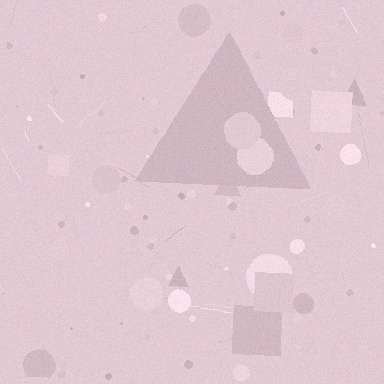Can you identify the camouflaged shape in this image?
The camouflaged shape is a triangle.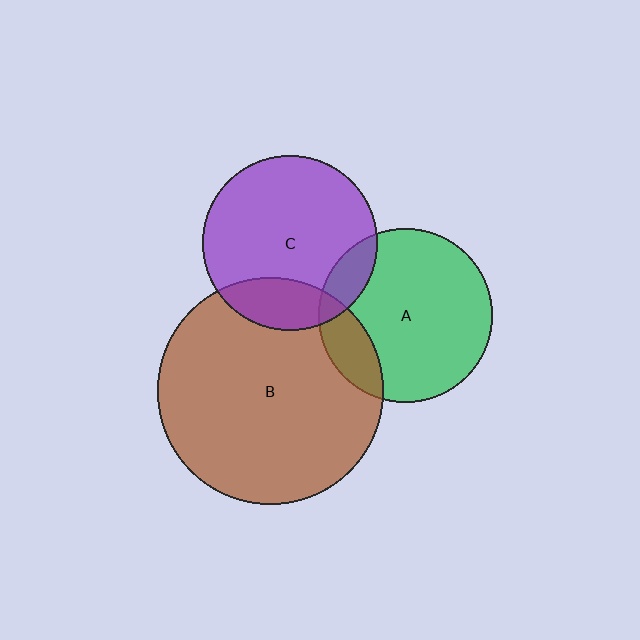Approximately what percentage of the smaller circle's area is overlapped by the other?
Approximately 15%.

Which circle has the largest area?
Circle B (brown).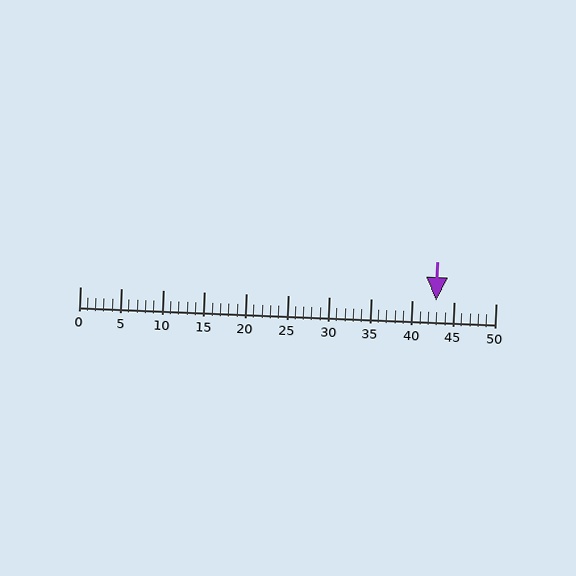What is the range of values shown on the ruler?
The ruler shows values from 0 to 50.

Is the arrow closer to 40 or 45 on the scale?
The arrow is closer to 45.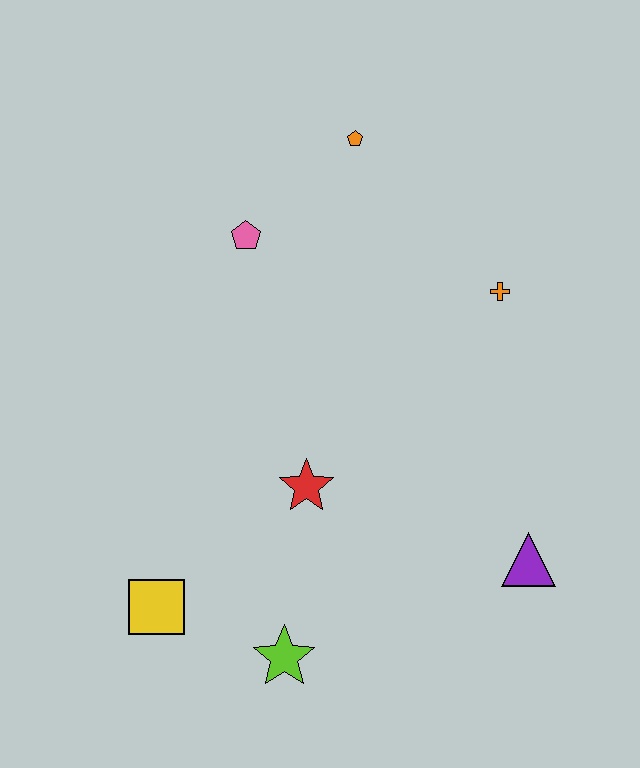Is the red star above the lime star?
Yes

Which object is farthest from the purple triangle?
The orange pentagon is farthest from the purple triangle.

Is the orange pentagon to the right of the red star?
Yes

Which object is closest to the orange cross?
The orange pentagon is closest to the orange cross.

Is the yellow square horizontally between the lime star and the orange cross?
No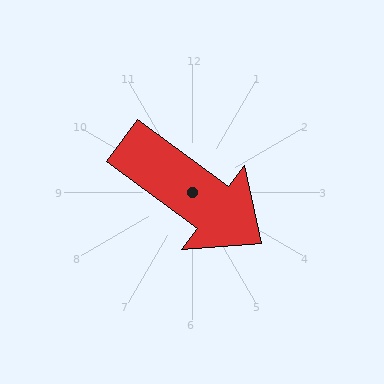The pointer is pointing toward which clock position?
Roughly 4 o'clock.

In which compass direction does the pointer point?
Southeast.